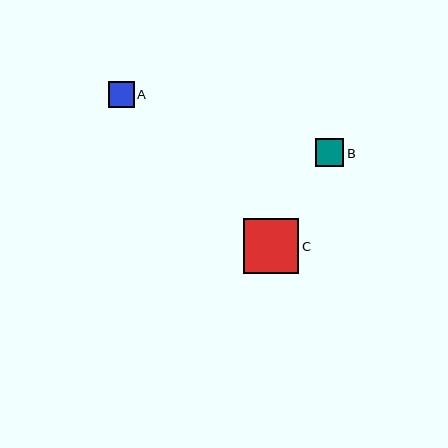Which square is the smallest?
Square A is the smallest with a size of approximately 26 pixels.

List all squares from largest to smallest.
From largest to smallest: C, B, A.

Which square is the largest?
Square C is the largest with a size of approximately 55 pixels.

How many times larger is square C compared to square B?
Square C is approximately 1.9 times the size of square B.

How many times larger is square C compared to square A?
Square C is approximately 2.1 times the size of square A.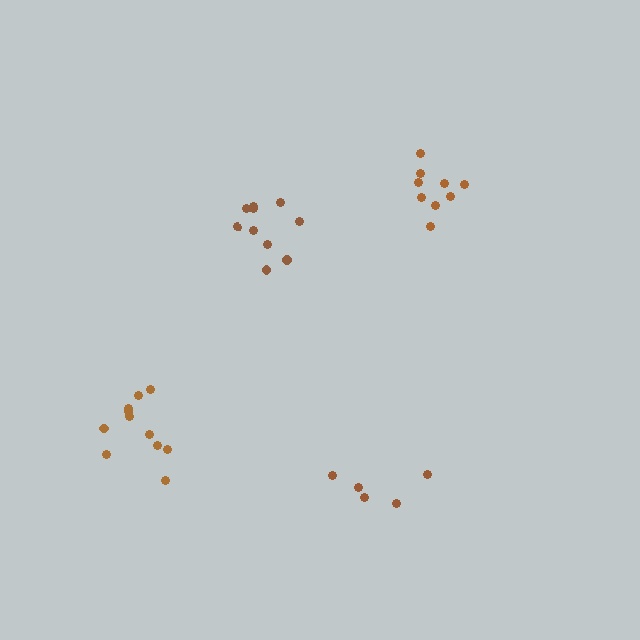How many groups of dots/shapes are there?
There are 4 groups.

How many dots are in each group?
Group 1: 10 dots, Group 2: 5 dots, Group 3: 11 dots, Group 4: 9 dots (35 total).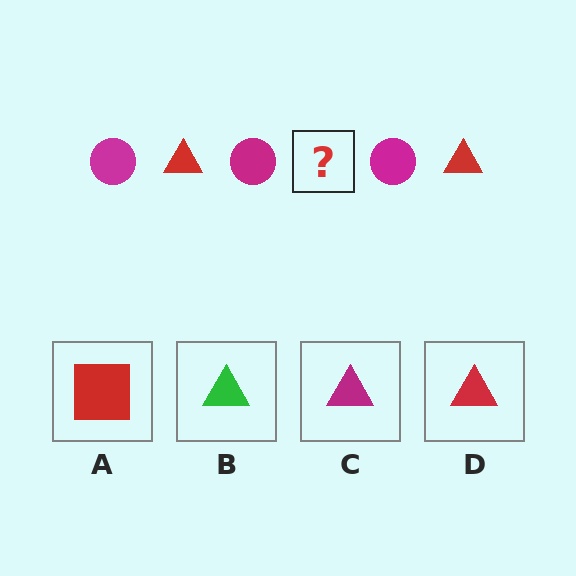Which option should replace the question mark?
Option D.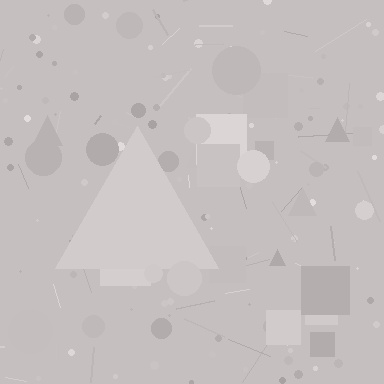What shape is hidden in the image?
A triangle is hidden in the image.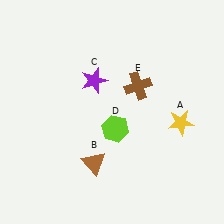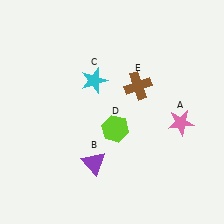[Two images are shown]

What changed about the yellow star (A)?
In Image 1, A is yellow. In Image 2, it changed to pink.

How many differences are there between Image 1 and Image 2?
There are 3 differences between the two images.